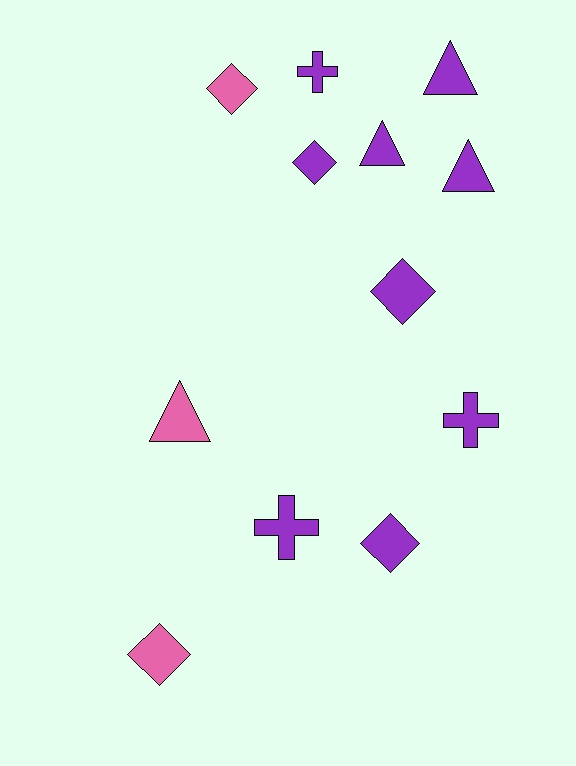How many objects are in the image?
There are 12 objects.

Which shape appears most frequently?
Diamond, with 5 objects.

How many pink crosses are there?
There are no pink crosses.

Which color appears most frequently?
Purple, with 9 objects.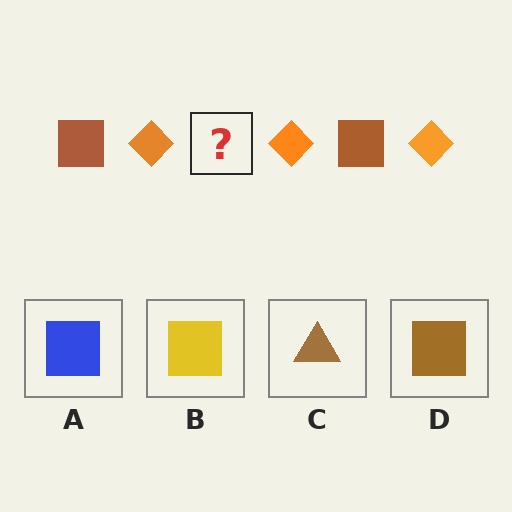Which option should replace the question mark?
Option D.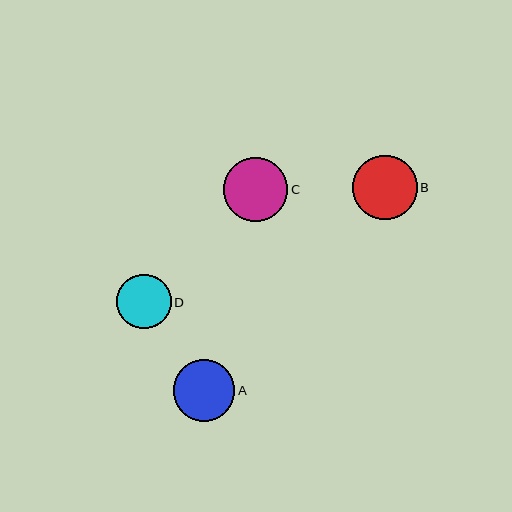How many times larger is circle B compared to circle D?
Circle B is approximately 1.2 times the size of circle D.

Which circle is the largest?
Circle C is the largest with a size of approximately 65 pixels.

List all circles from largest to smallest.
From largest to smallest: C, B, A, D.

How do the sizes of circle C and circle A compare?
Circle C and circle A are approximately the same size.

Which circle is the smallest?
Circle D is the smallest with a size of approximately 55 pixels.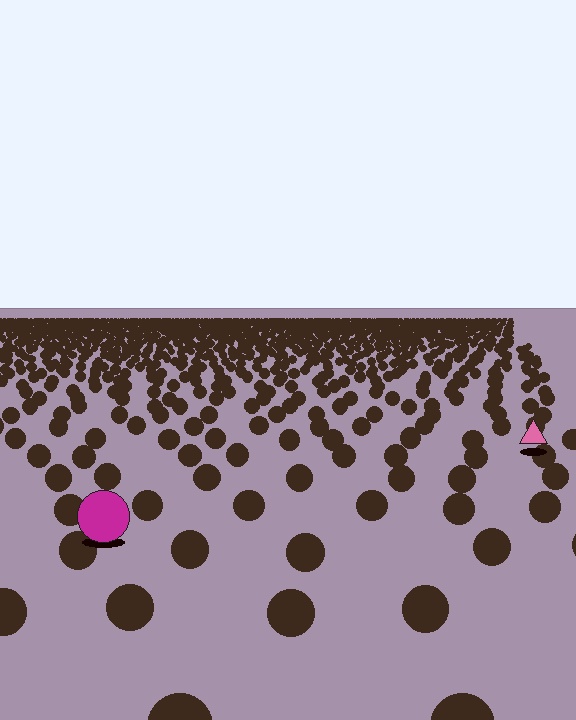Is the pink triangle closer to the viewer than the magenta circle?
No. The magenta circle is closer — you can tell from the texture gradient: the ground texture is coarser near it.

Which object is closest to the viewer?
The magenta circle is closest. The texture marks near it are larger and more spread out.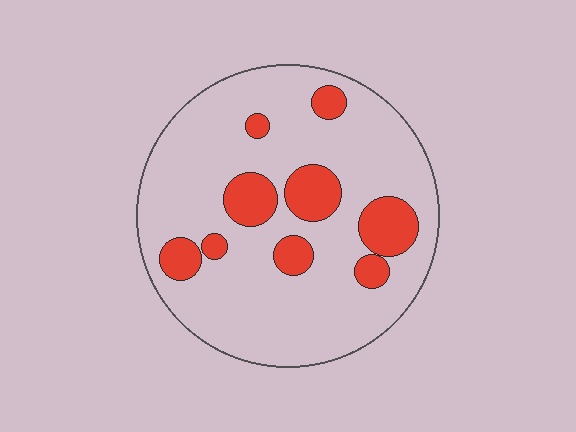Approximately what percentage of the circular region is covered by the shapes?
Approximately 20%.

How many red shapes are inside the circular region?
9.